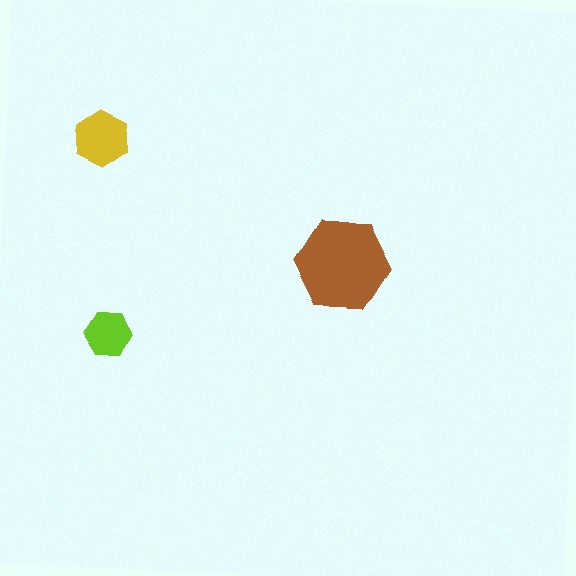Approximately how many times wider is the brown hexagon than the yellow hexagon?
About 1.5 times wider.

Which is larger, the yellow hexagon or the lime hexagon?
The yellow one.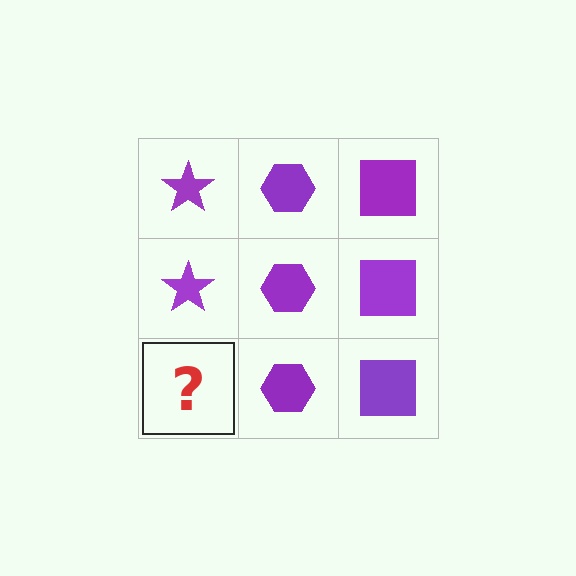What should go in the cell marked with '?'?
The missing cell should contain a purple star.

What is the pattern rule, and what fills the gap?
The rule is that each column has a consistent shape. The gap should be filled with a purple star.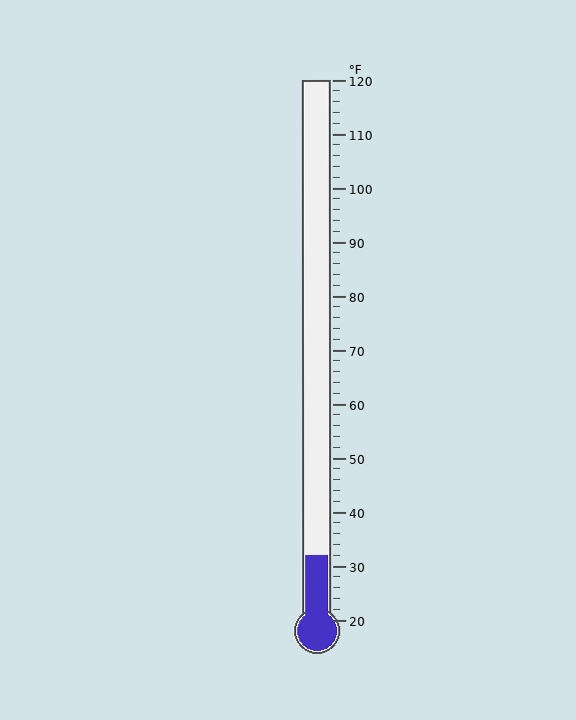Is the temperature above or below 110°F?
The temperature is below 110°F.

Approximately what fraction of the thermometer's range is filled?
The thermometer is filled to approximately 10% of its range.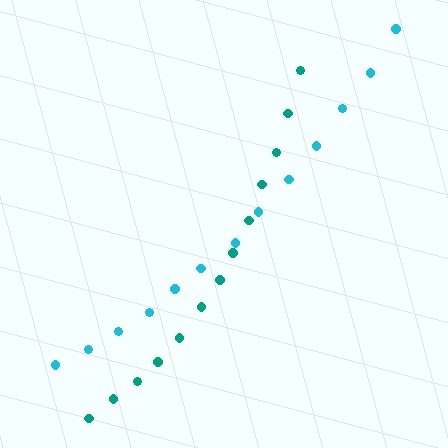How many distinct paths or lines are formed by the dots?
There are 2 distinct paths.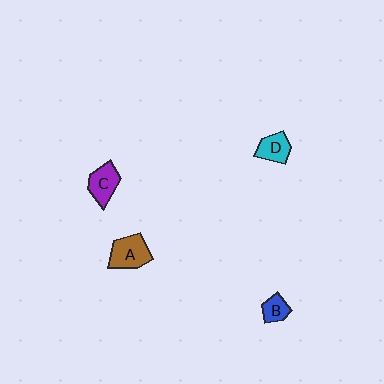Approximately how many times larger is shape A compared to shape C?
Approximately 1.2 times.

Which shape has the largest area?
Shape A (brown).